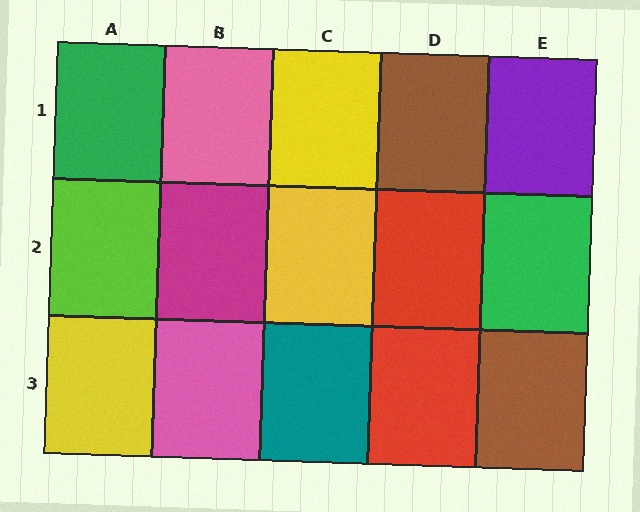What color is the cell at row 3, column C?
Teal.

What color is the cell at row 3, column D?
Red.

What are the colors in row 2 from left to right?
Lime, magenta, yellow, red, green.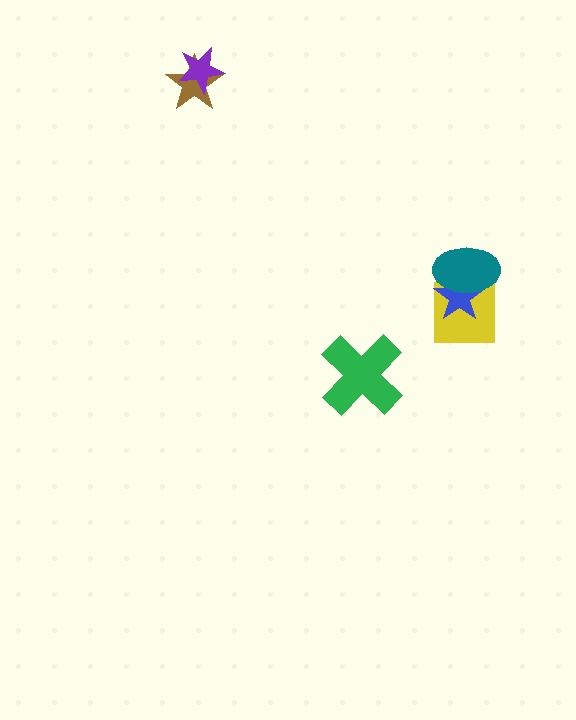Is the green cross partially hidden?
No, no other shape covers it.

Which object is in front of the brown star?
The purple star is in front of the brown star.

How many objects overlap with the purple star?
1 object overlaps with the purple star.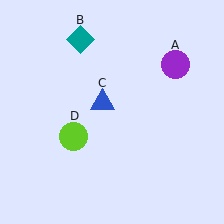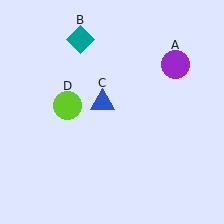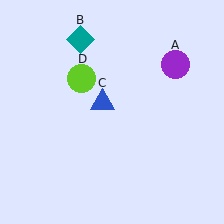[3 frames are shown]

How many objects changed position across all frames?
1 object changed position: lime circle (object D).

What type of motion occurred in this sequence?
The lime circle (object D) rotated clockwise around the center of the scene.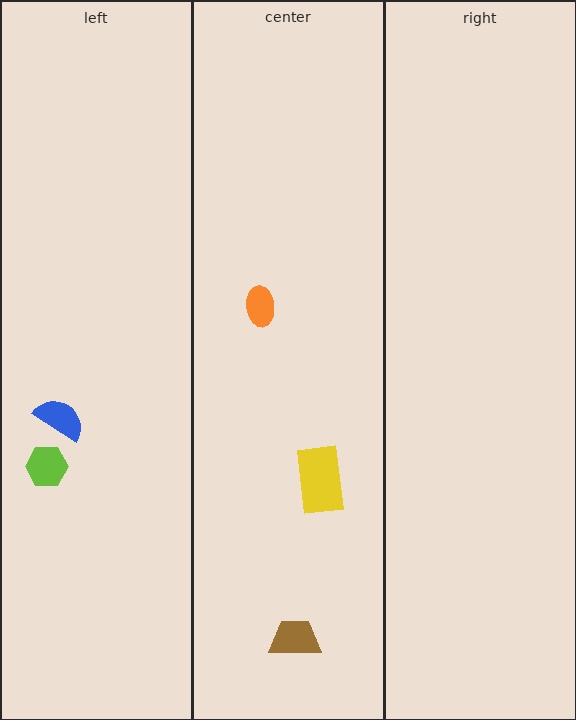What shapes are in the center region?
The yellow rectangle, the brown trapezoid, the orange ellipse.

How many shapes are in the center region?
3.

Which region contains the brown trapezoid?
The center region.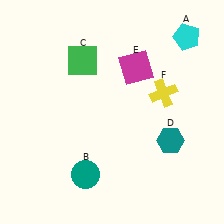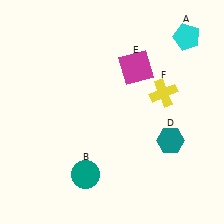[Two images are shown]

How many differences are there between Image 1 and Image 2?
There is 1 difference between the two images.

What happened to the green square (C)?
The green square (C) was removed in Image 2. It was in the top-left area of Image 1.